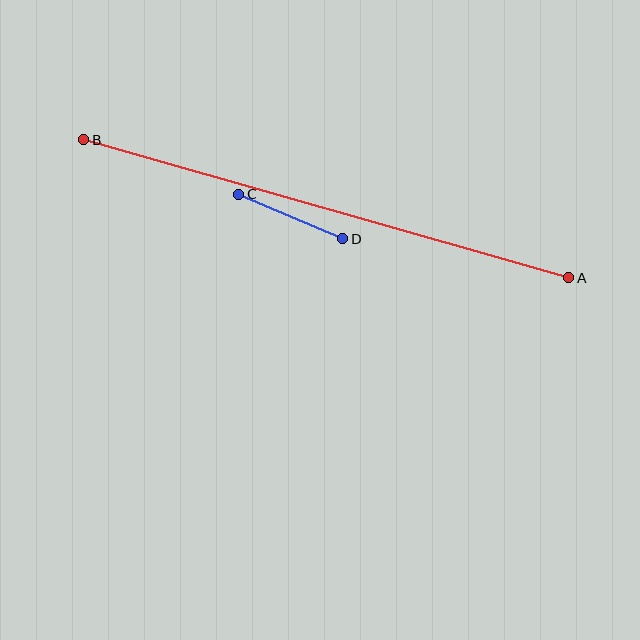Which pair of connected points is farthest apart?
Points A and B are farthest apart.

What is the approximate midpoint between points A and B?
The midpoint is at approximately (326, 209) pixels.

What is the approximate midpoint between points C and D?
The midpoint is at approximately (291, 217) pixels.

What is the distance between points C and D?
The distance is approximately 113 pixels.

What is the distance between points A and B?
The distance is approximately 504 pixels.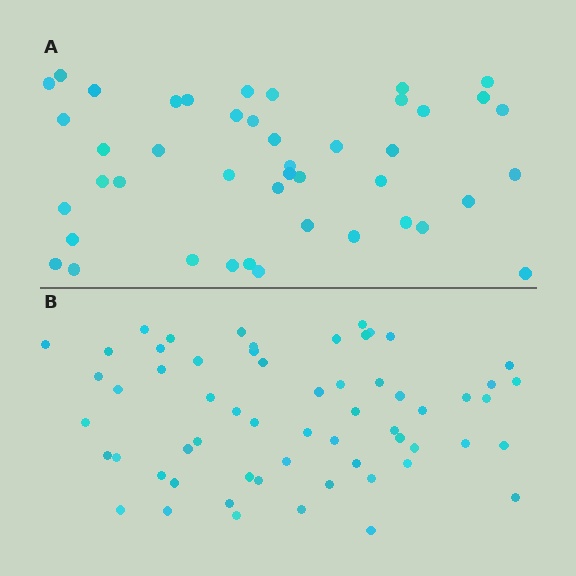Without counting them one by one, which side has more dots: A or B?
Region B (the bottom region) has more dots.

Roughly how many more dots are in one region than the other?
Region B has approximately 15 more dots than region A.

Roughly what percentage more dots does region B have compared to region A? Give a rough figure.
About 35% more.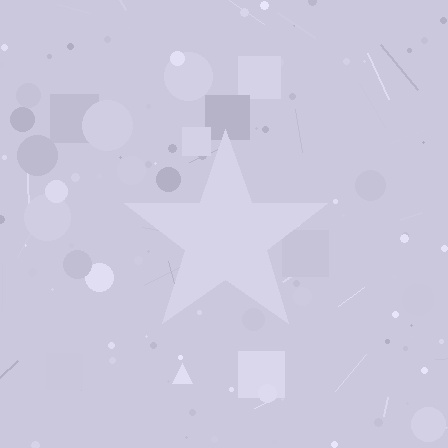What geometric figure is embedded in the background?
A star is embedded in the background.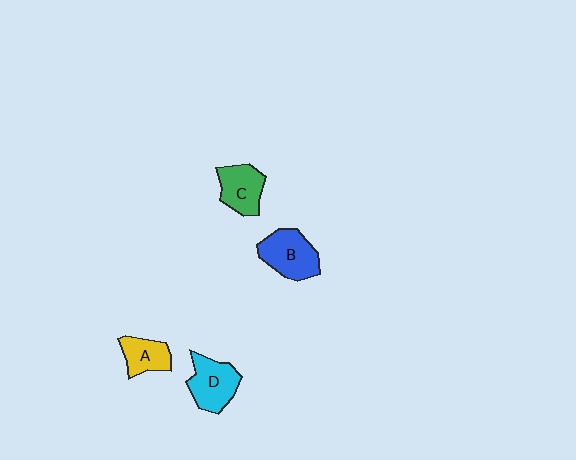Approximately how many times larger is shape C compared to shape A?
Approximately 1.2 times.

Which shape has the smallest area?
Shape A (yellow).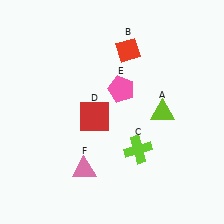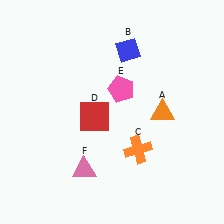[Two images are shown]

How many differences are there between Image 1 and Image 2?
There are 3 differences between the two images.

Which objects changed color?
A changed from lime to orange. B changed from red to blue. C changed from lime to orange.